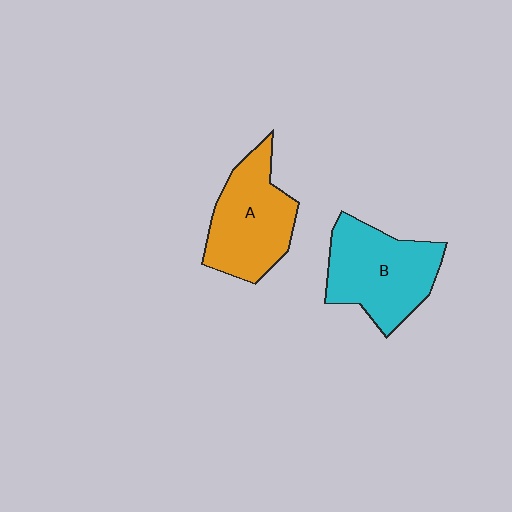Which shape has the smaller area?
Shape A (orange).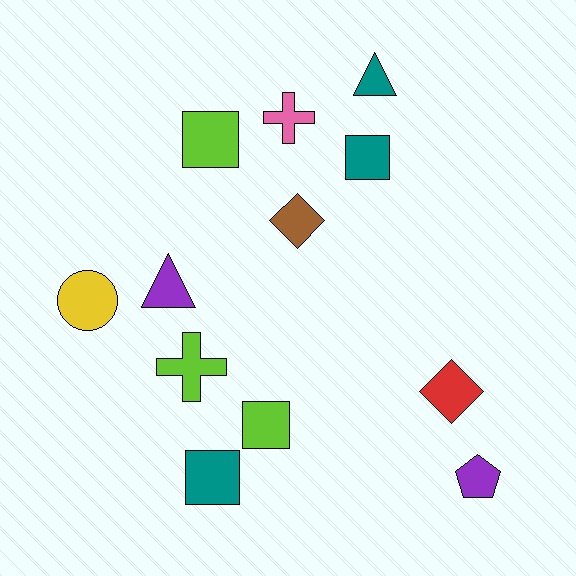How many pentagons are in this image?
There is 1 pentagon.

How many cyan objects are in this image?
There are no cyan objects.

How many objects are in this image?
There are 12 objects.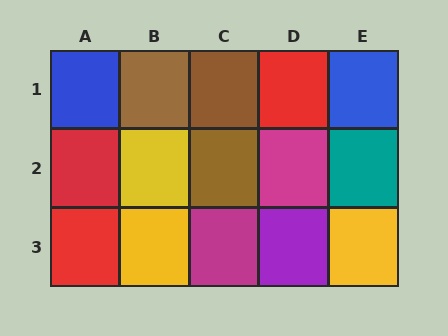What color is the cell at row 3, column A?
Red.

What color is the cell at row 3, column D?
Purple.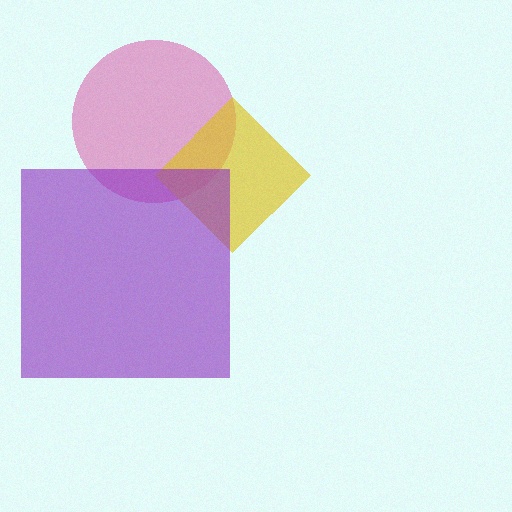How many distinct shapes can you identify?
There are 3 distinct shapes: a magenta circle, a yellow diamond, a purple square.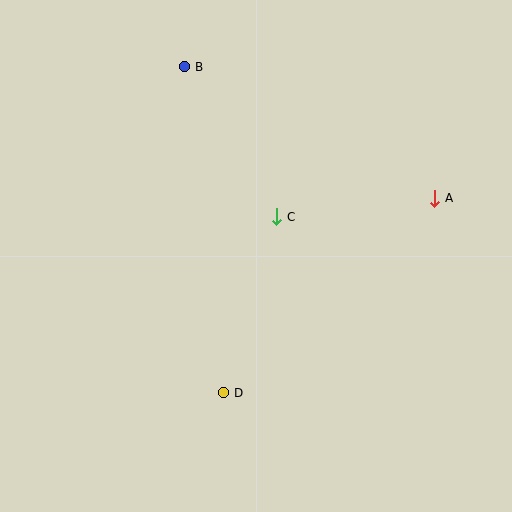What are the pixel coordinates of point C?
Point C is at (277, 217).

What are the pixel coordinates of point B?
Point B is at (185, 67).